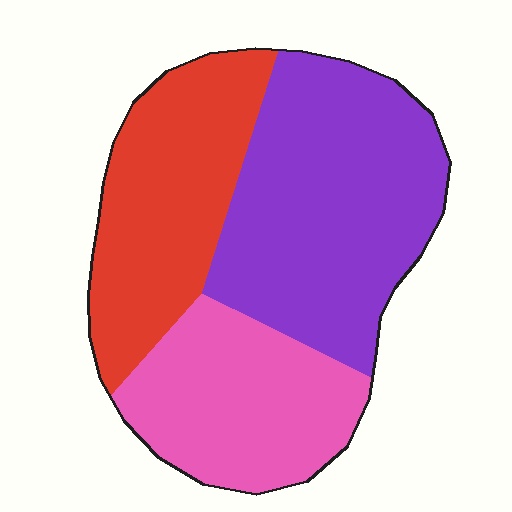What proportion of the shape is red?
Red covers about 30% of the shape.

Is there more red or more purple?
Purple.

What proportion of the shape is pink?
Pink takes up between a sixth and a third of the shape.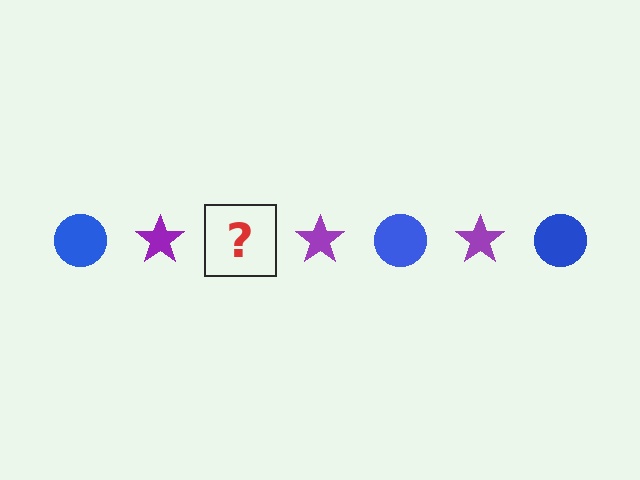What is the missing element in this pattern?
The missing element is a blue circle.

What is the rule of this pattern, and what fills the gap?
The rule is that the pattern alternates between blue circle and purple star. The gap should be filled with a blue circle.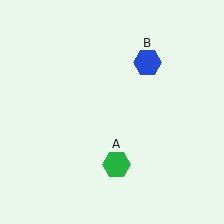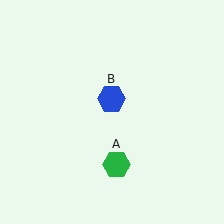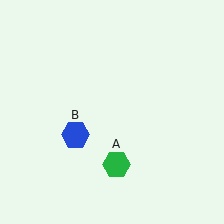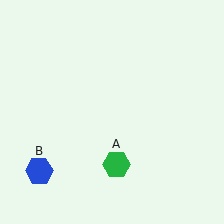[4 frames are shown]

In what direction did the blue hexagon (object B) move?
The blue hexagon (object B) moved down and to the left.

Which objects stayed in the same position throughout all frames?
Green hexagon (object A) remained stationary.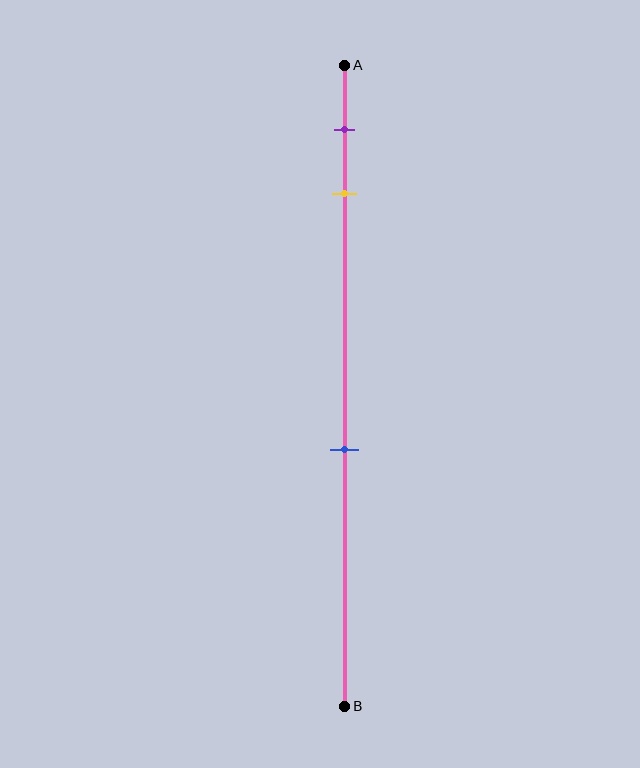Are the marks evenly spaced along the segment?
No, the marks are not evenly spaced.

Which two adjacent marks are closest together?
The purple and yellow marks are the closest adjacent pair.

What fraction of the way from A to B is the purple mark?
The purple mark is approximately 10% (0.1) of the way from A to B.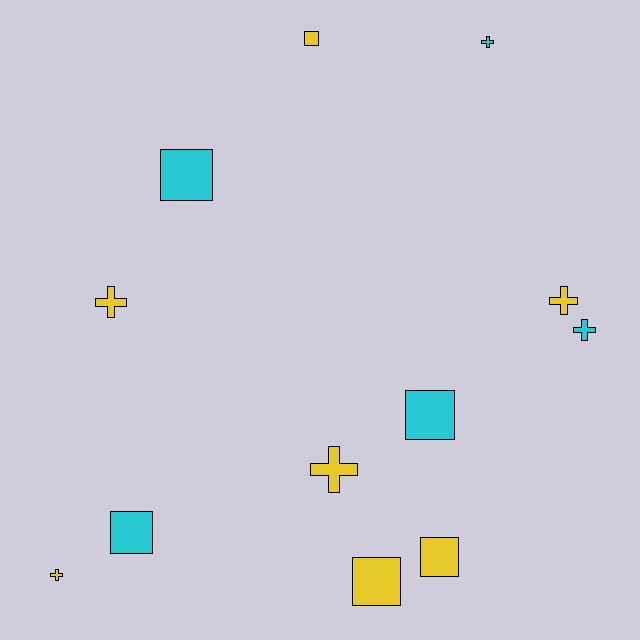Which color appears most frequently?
Yellow, with 7 objects.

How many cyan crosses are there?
There are 2 cyan crosses.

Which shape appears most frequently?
Square, with 6 objects.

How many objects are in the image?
There are 12 objects.